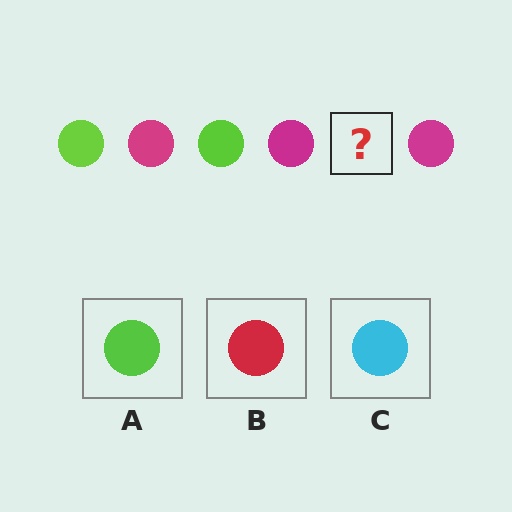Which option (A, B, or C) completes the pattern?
A.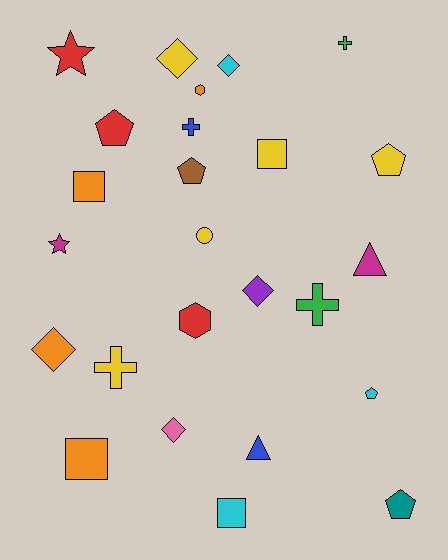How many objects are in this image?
There are 25 objects.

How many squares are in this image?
There are 4 squares.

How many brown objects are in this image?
There is 1 brown object.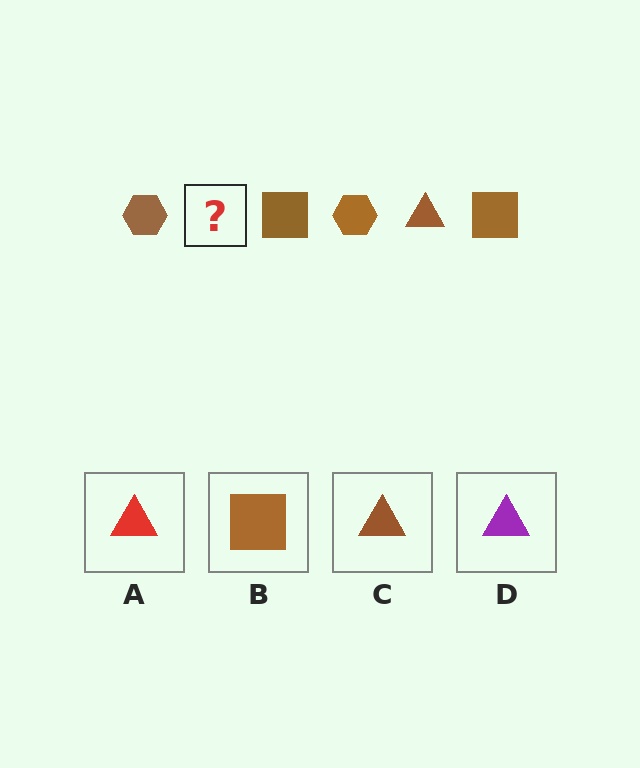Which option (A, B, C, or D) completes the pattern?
C.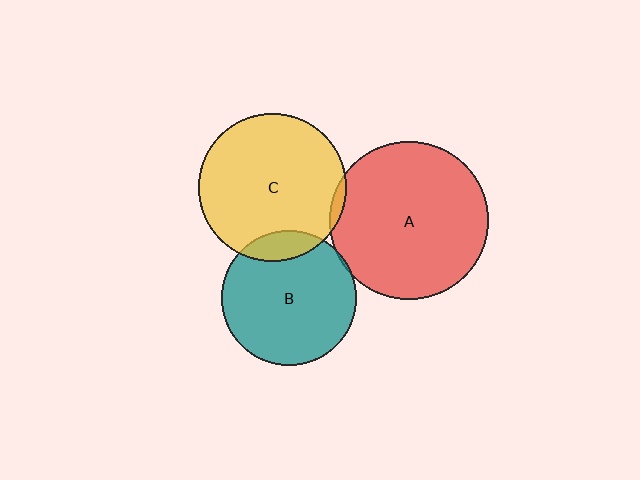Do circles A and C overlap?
Yes.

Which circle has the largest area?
Circle A (red).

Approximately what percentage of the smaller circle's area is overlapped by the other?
Approximately 5%.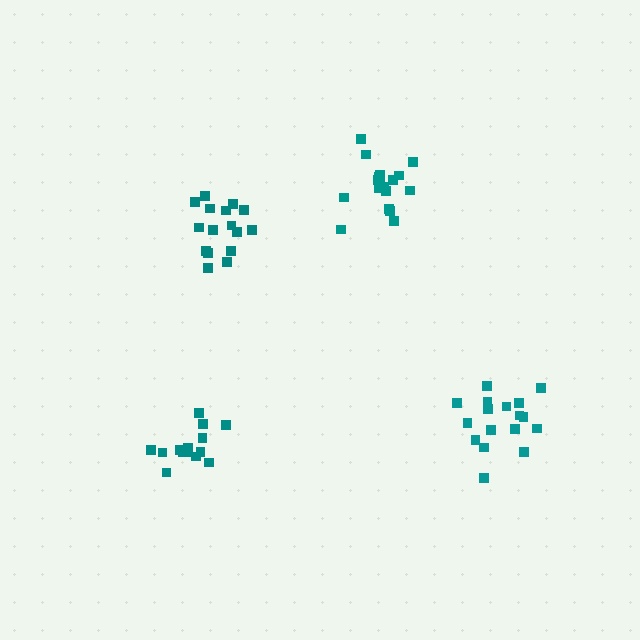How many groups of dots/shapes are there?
There are 4 groups.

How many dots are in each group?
Group 1: 16 dots, Group 2: 18 dots, Group 3: 14 dots, Group 4: 17 dots (65 total).